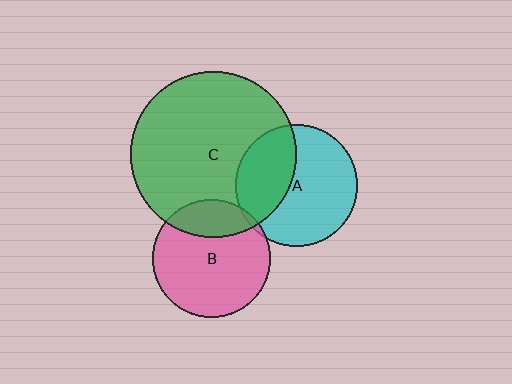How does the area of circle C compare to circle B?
Approximately 2.0 times.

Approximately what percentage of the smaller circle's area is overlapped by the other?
Approximately 25%.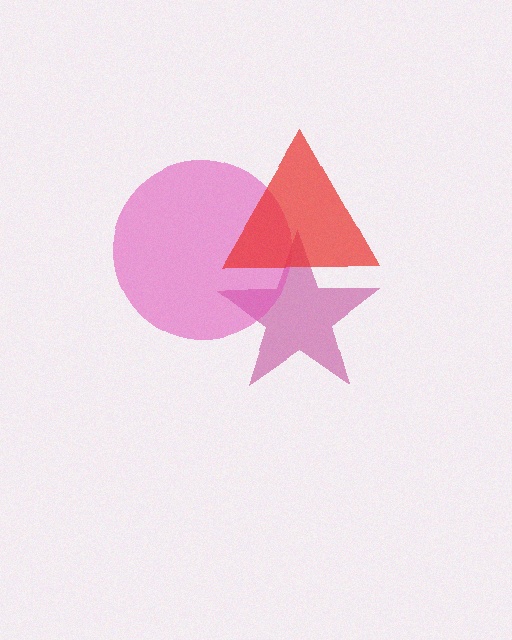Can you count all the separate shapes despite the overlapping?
Yes, there are 3 separate shapes.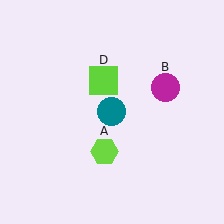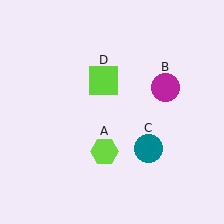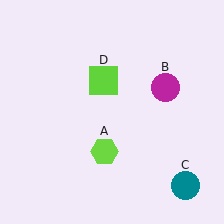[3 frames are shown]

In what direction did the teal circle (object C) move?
The teal circle (object C) moved down and to the right.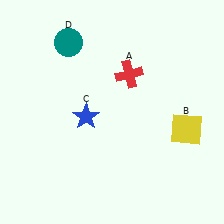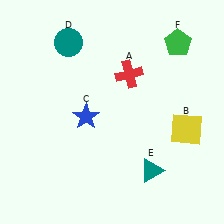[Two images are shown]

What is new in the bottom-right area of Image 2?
A teal triangle (E) was added in the bottom-right area of Image 2.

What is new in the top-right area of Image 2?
A green pentagon (F) was added in the top-right area of Image 2.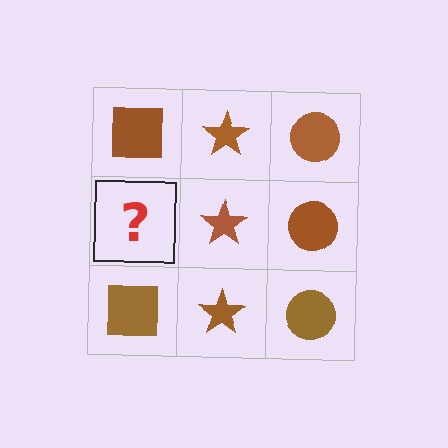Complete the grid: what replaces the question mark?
The question mark should be replaced with a brown square.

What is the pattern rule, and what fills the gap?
The rule is that each column has a consistent shape. The gap should be filled with a brown square.